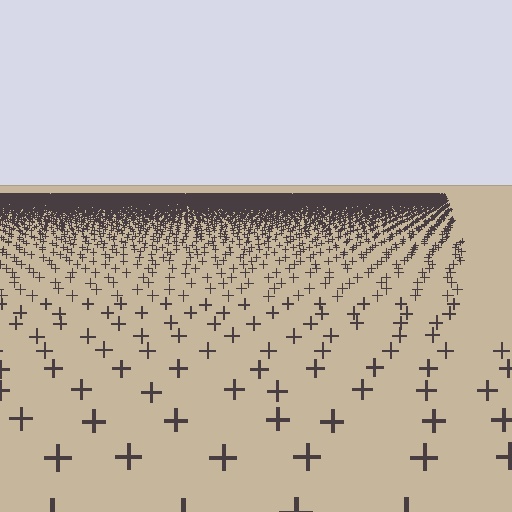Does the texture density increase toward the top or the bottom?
Density increases toward the top.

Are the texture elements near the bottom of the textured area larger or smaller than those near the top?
Larger. Near the bottom, elements are closer to the viewer and appear at a bigger on-screen size.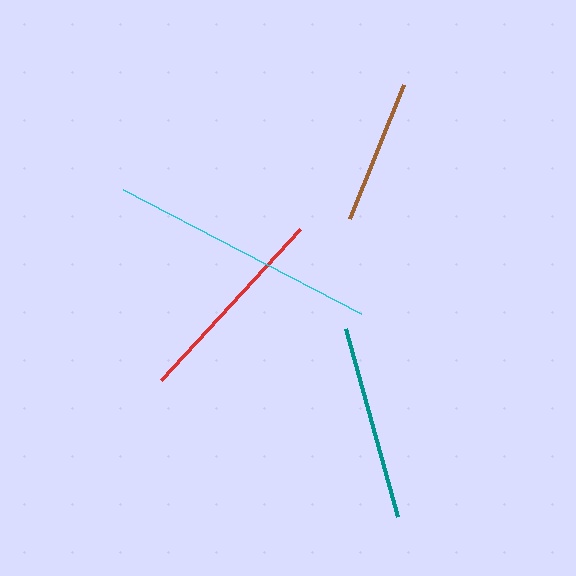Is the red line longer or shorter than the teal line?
The red line is longer than the teal line.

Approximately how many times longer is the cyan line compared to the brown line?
The cyan line is approximately 1.9 times the length of the brown line.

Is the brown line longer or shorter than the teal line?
The teal line is longer than the brown line.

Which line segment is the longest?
The cyan line is the longest at approximately 268 pixels.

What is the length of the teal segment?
The teal segment is approximately 195 pixels long.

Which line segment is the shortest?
The brown line is the shortest at approximately 144 pixels.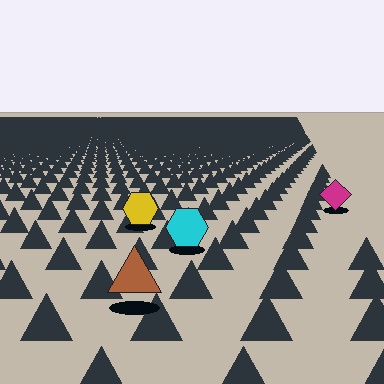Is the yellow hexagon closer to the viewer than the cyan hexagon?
No. The cyan hexagon is closer — you can tell from the texture gradient: the ground texture is coarser near it.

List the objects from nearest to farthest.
From nearest to farthest: the brown triangle, the cyan hexagon, the yellow hexagon, the magenta diamond.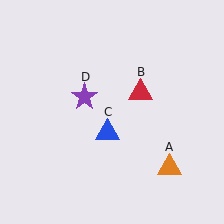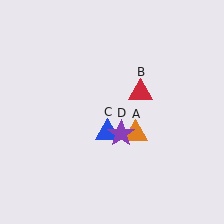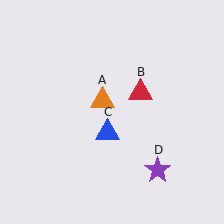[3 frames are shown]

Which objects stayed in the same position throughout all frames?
Red triangle (object B) and blue triangle (object C) remained stationary.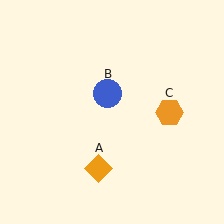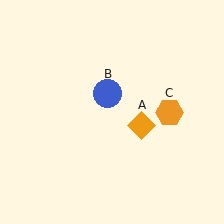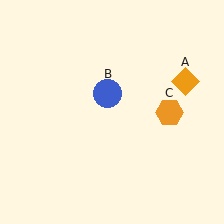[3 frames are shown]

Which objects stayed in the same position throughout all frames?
Blue circle (object B) and orange hexagon (object C) remained stationary.